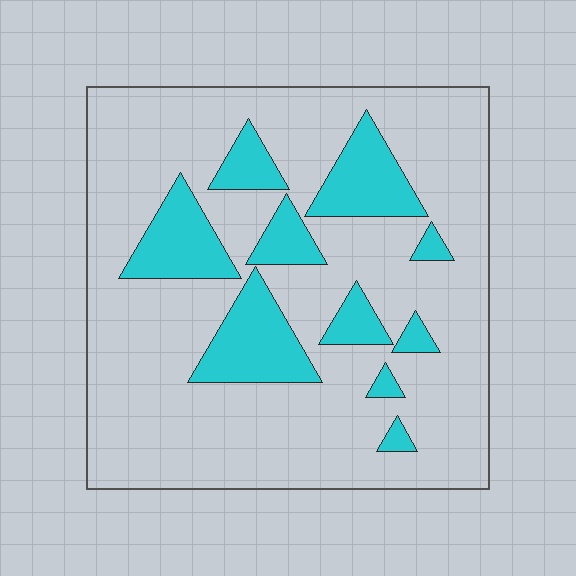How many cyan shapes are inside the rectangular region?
10.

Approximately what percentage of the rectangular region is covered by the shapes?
Approximately 20%.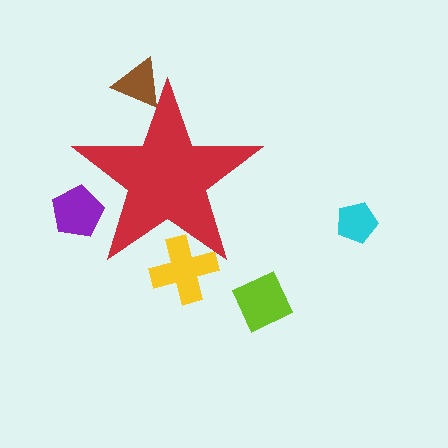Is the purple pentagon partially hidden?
Yes, the purple pentagon is partially hidden behind the red star.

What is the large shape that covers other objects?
A red star.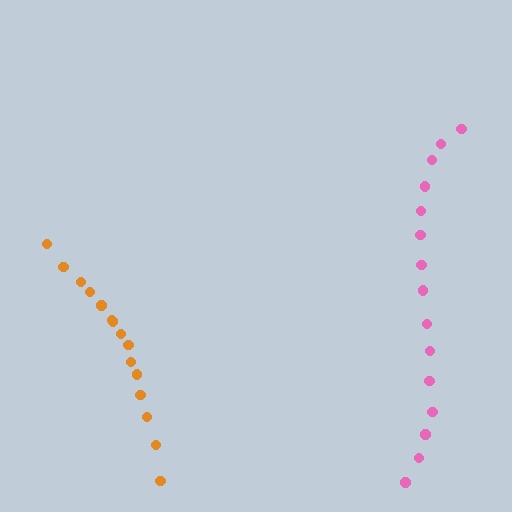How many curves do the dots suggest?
There are 2 distinct paths.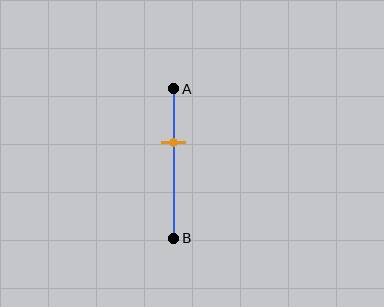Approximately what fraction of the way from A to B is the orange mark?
The orange mark is approximately 35% of the way from A to B.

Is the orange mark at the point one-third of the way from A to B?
Yes, the mark is approximately at the one-third point.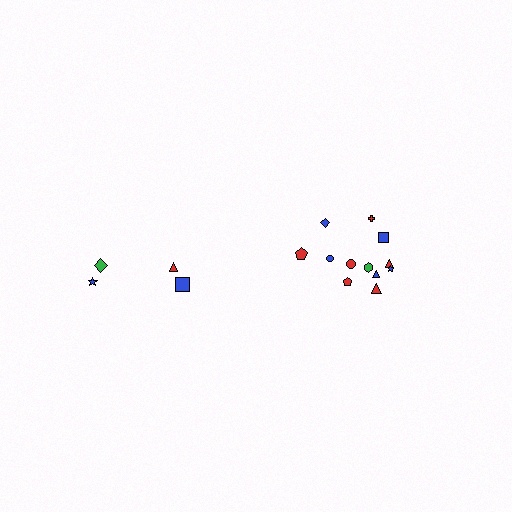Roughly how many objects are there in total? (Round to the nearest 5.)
Roughly 15 objects in total.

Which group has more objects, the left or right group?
The right group.